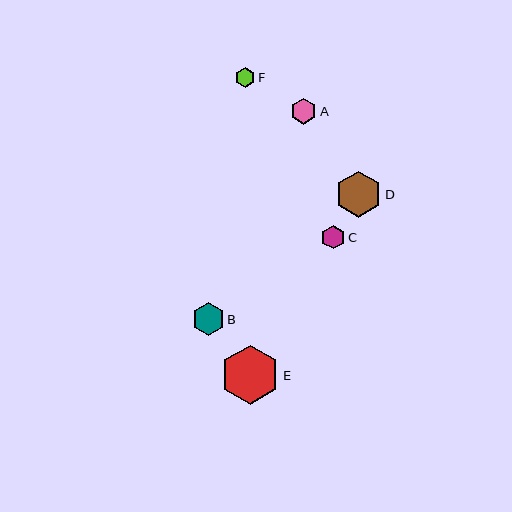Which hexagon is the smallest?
Hexagon F is the smallest with a size of approximately 19 pixels.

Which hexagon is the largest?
Hexagon E is the largest with a size of approximately 59 pixels.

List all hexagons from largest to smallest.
From largest to smallest: E, D, B, A, C, F.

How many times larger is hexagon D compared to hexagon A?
Hexagon D is approximately 1.8 times the size of hexagon A.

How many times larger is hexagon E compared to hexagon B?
Hexagon E is approximately 1.8 times the size of hexagon B.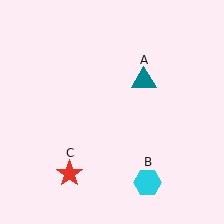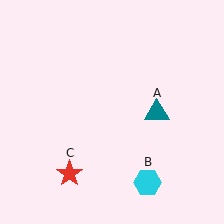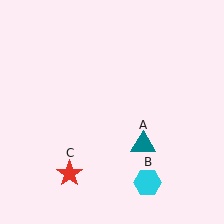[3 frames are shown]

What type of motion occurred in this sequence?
The teal triangle (object A) rotated clockwise around the center of the scene.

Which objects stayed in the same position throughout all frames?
Cyan hexagon (object B) and red star (object C) remained stationary.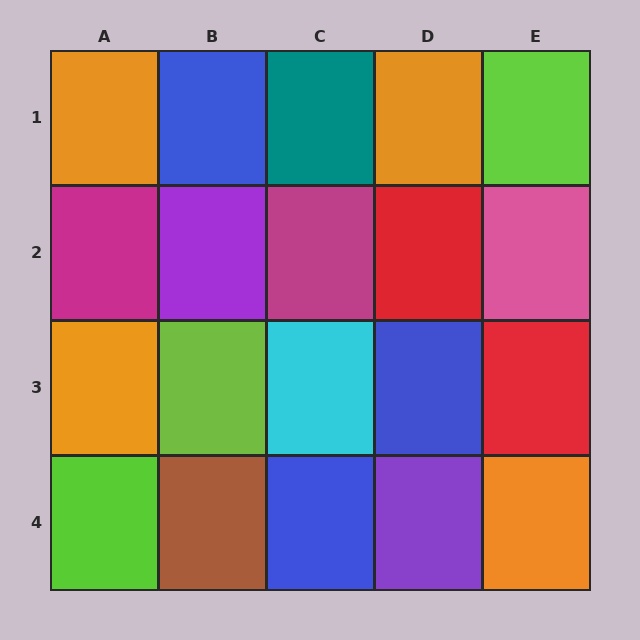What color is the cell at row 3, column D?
Blue.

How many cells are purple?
2 cells are purple.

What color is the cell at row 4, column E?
Orange.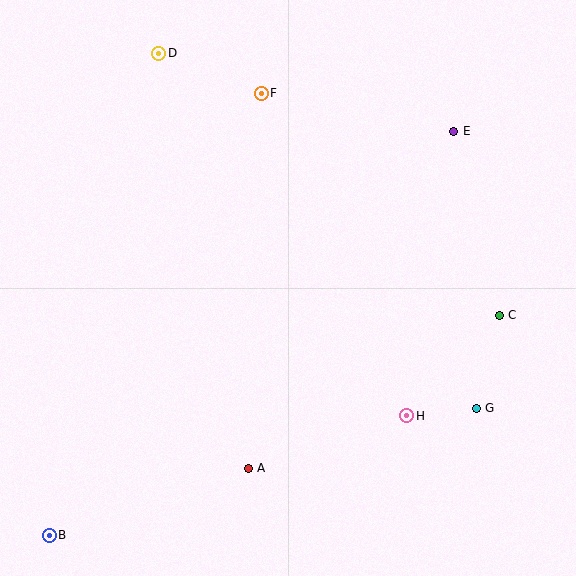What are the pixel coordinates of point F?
Point F is at (261, 93).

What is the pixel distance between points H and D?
The distance between H and D is 440 pixels.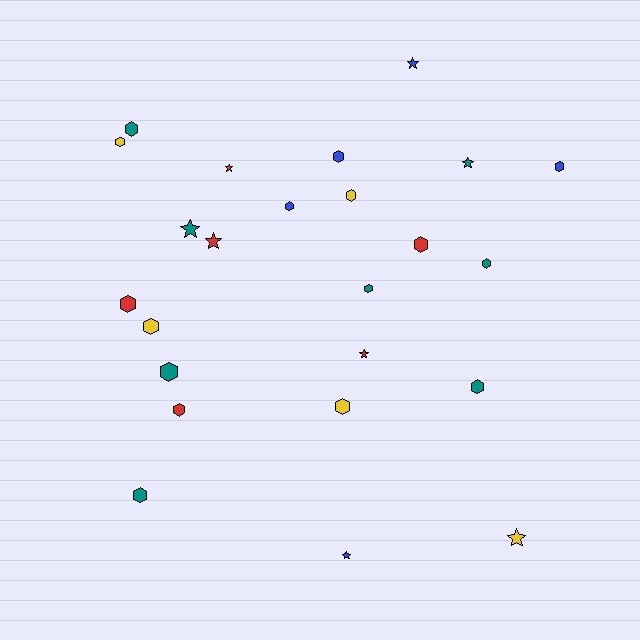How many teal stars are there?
There are 2 teal stars.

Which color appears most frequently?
Teal, with 8 objects.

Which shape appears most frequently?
Hexagon, with 16 objects.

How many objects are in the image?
There are 24 objects.